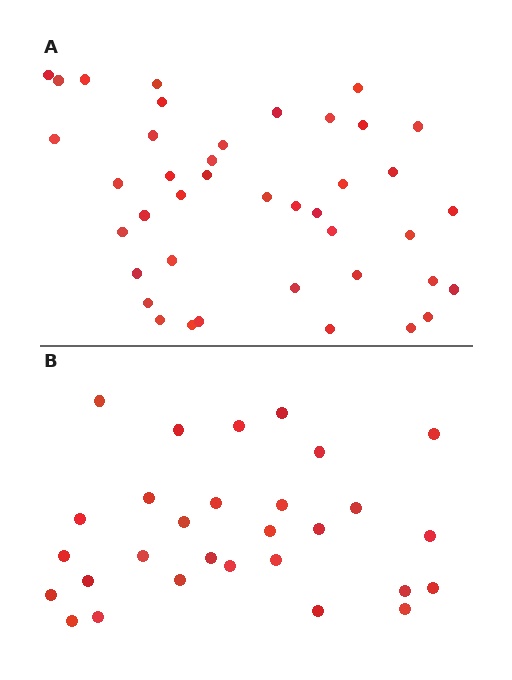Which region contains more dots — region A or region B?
Region A (the top region) has more dots.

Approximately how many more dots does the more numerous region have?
Region A has roughly 12 or so more dots than region B.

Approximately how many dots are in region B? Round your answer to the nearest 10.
About 30 dots. (The exact count is 29, which rounds to 30.)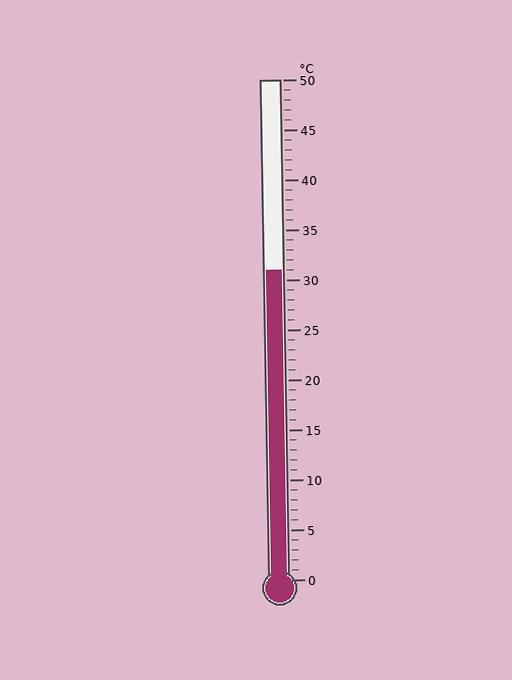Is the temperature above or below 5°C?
The temperature is above 5°C.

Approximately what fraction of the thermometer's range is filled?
The thermometer is filled to approximately 60% of its range.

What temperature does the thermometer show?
The thermometer shows approximately 31°C.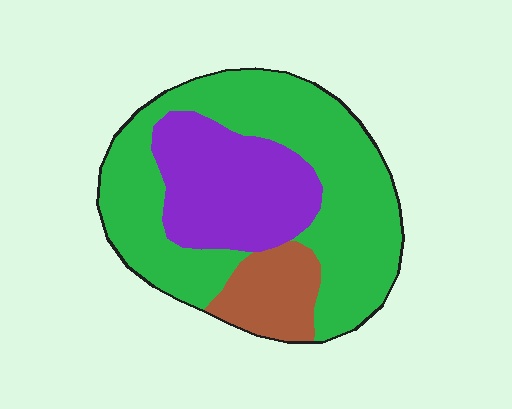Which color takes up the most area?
Green, at roughly 60%.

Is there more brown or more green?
Green.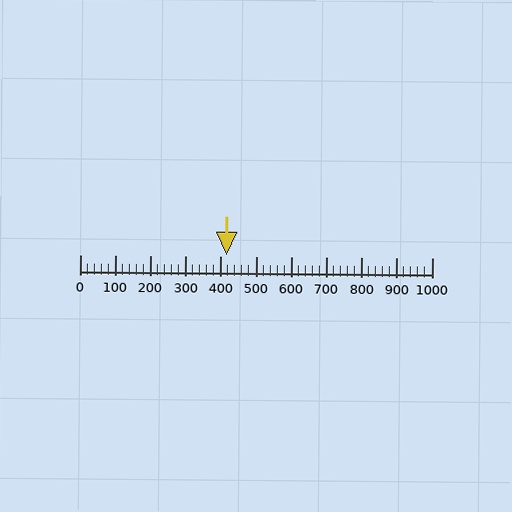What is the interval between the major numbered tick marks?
The major tick marks are spaced 100 units apart.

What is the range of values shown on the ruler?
The ruler shows values from 0 to 1000.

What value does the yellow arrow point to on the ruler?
The yellow arrow points to approximately 417.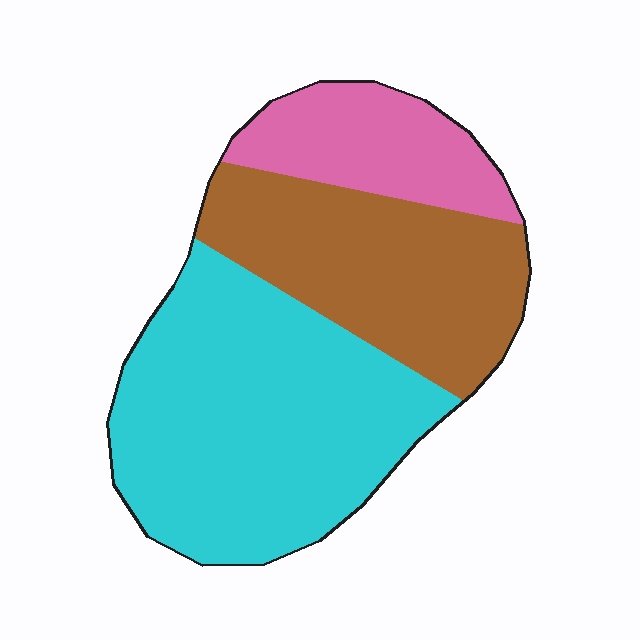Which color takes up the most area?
Cyan, at roughly 50%.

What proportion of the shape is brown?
Brown takes up between a sixth and a third of the shape.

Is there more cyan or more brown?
Cyan.